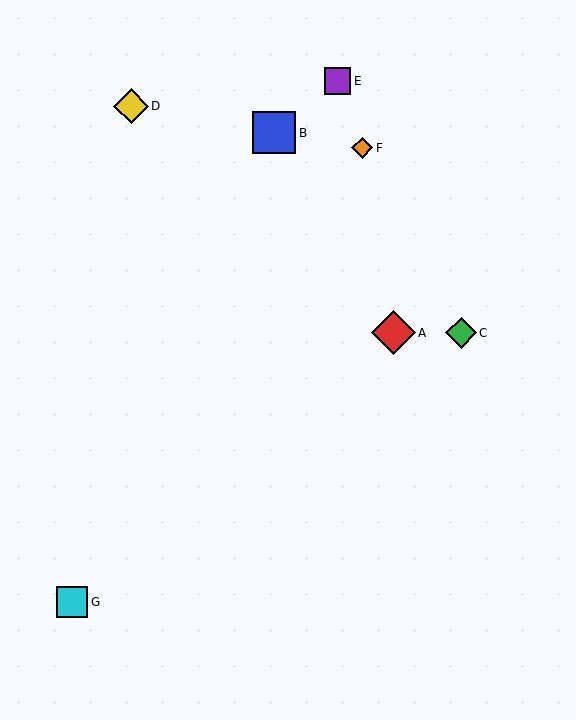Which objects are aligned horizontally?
Objects A, C are aligned horizontally.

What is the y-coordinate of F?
Object F is at y≈148.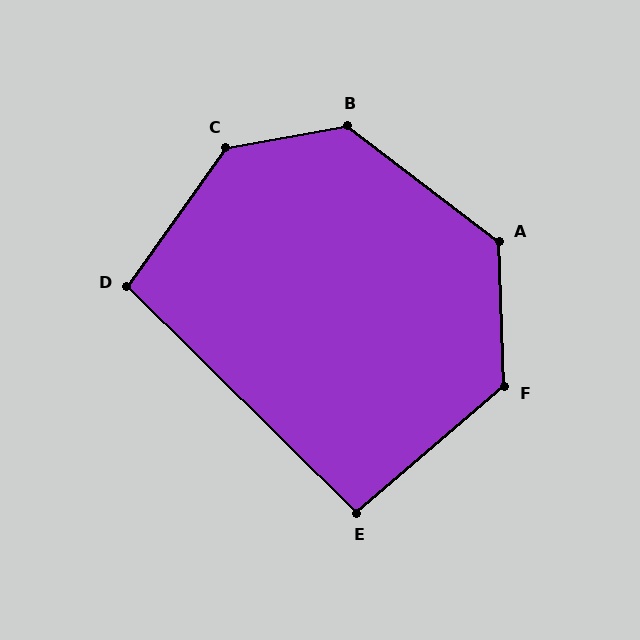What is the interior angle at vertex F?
Approximately 129 degrees (obtuse).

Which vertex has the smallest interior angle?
E, at approximately 95 degrees.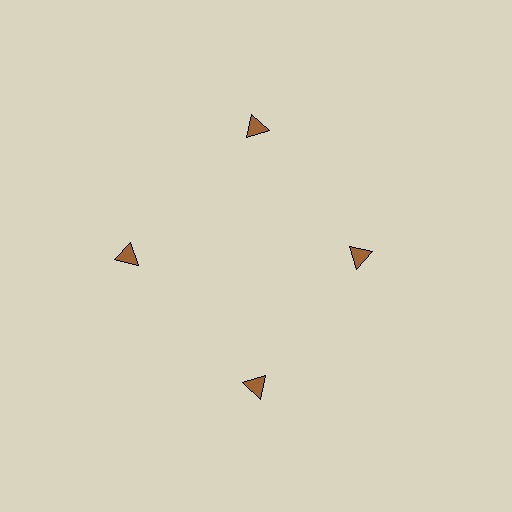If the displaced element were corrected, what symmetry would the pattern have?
It would have 4-fold rotational symmetry — the pattern would map onto itself every 90 degrees.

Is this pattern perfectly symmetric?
No. The 4 brown triangles are arranged in a ring, but one element near the 3 o'clock position is pulled inward toward the center, breaking the 4-fold rotational symmetry.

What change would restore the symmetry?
The symmetry would be restored by moving it outward, back onto the ring so that all 4 triangles sit at equal angles and equal distance from the center.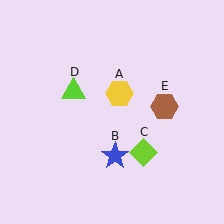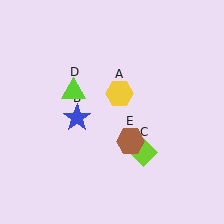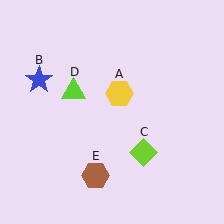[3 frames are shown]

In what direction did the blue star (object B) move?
The blue star (object B) moved up and to the left.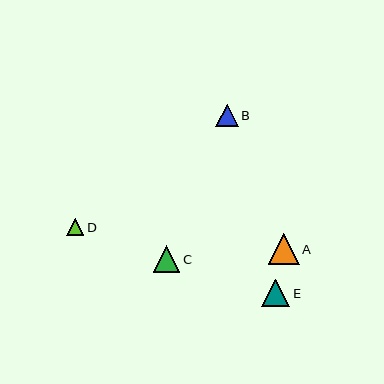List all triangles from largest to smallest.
From largest to smallest: A, E, C, B, D.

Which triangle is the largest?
Triangle A is the largest with a size of approximately 31 pixels.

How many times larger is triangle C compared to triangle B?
Triangle C is approximately 1.2 times the size of triangle B.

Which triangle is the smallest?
Triangle D is the smallest with a size of approximately 17 pixels.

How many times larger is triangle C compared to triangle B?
Triangle C is approximately 1.2 times the size of triangle B.